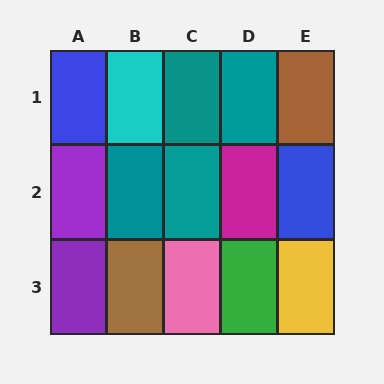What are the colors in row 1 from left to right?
Blue, cyan, teal, teal, brown.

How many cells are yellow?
1 cell is yellow.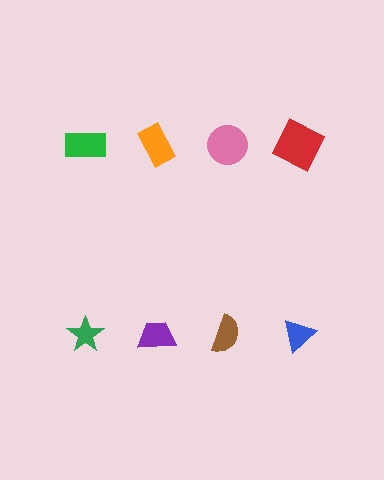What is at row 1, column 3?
A pink circle.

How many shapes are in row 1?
4 shapes.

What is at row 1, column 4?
A red square.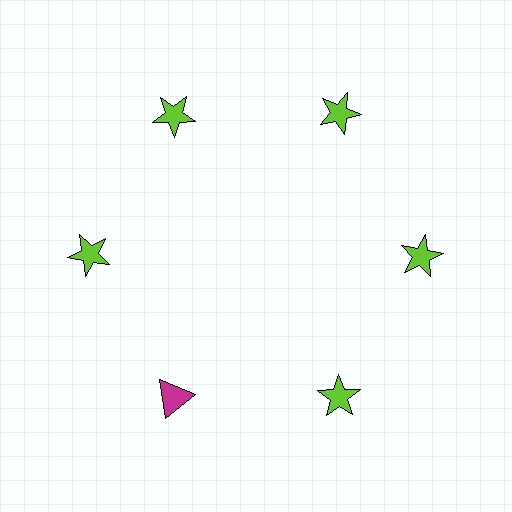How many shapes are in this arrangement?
There are 6 shapes arranged in a ring pattern.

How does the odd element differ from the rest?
It differs in both color (magenta instead of lime) and shape (triangle instead of star).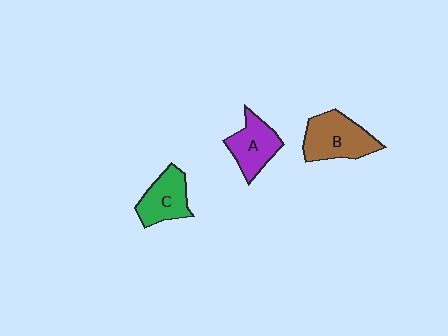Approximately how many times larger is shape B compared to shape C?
Approximately 1.3 times.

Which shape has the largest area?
Shape B (brown).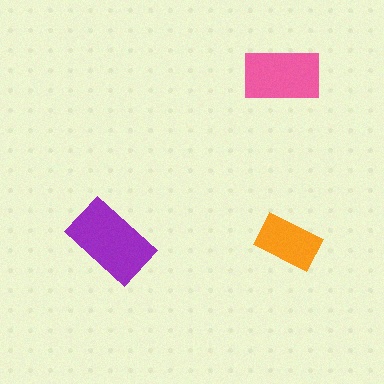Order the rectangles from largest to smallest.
the purple one, the pink one, the orange one.